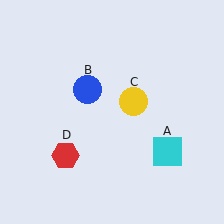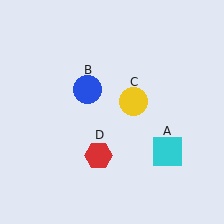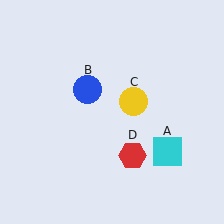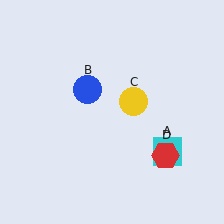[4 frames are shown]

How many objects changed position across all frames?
1 object changed position: red hexagon (object D).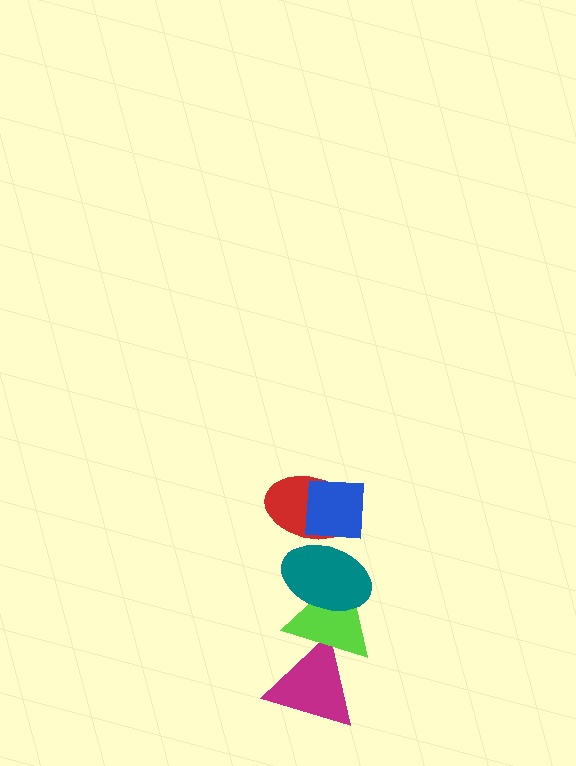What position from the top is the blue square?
The blue square is 1st from the top.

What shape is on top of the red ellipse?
The blue square is on top of the red ellipse.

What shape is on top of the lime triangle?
The teal ellipse is on top of the lime triangle.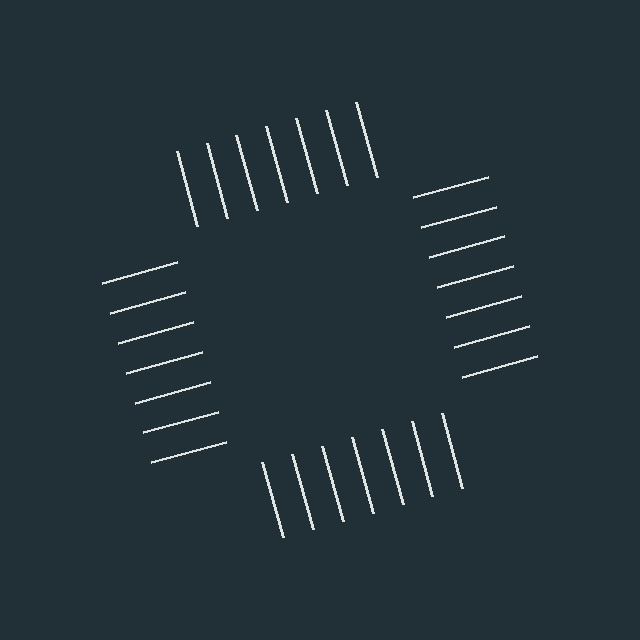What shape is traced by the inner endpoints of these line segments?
An illusory square — the line segments terminate on its edges but no continuous stroke is drawn.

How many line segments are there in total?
28 — 7 along each of the 4 edges.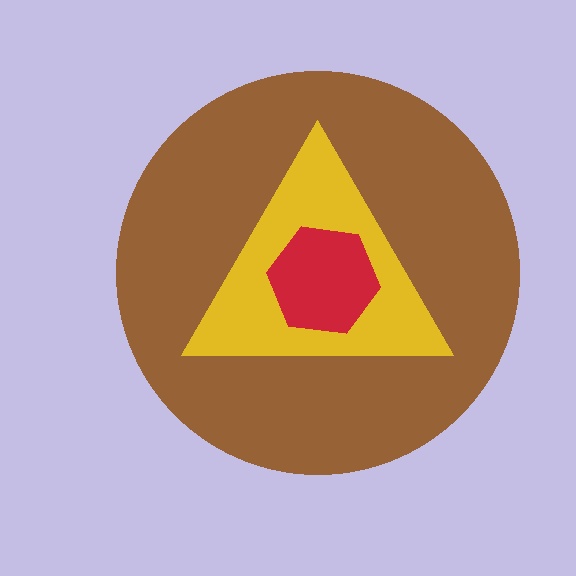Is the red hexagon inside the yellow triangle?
Yes.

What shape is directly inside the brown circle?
The yellow triangle.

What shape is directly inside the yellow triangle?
The red hexagon.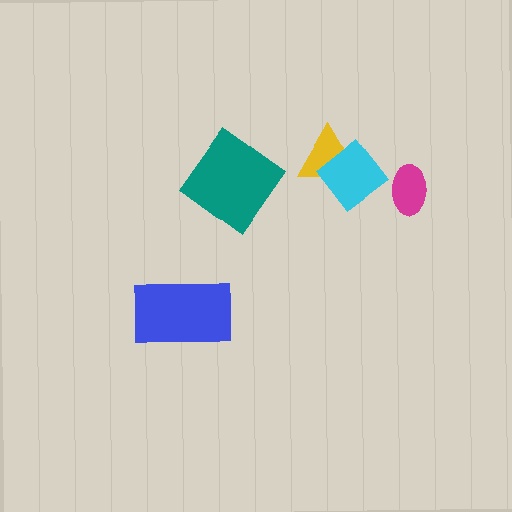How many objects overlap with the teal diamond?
0 objects overlap with the teal diamond.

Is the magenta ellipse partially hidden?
No, no other shape covers it.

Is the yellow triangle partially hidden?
Yes, it is partially covered by another shape.